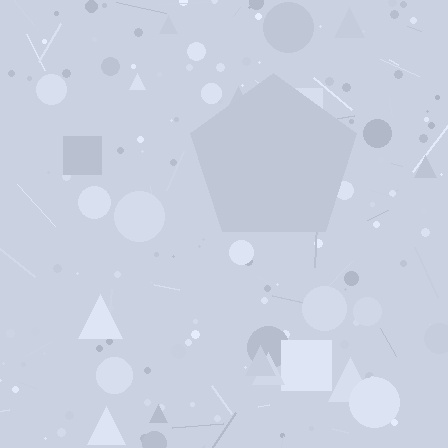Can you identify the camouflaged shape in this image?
The camouflaged shape is a pentagon.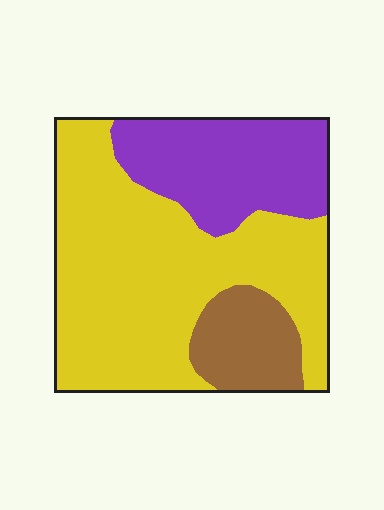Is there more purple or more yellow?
Yellow.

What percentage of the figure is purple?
Purple covers about 25% of the figure.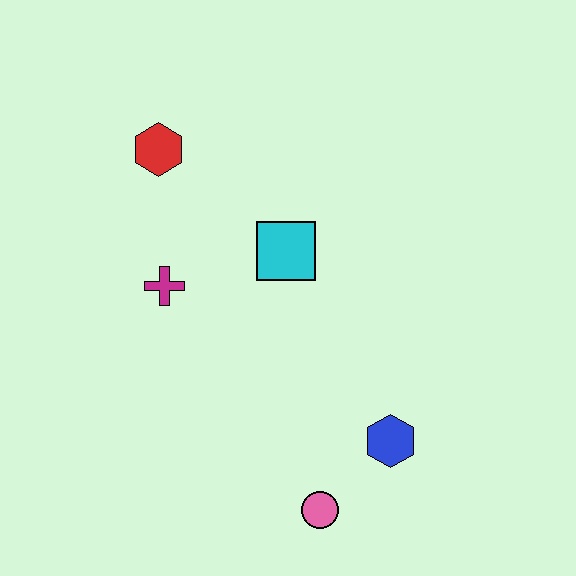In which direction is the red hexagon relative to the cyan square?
The red hexagon is to the left of the cyan square.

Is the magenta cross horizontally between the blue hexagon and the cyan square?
No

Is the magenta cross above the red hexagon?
No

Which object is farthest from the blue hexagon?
The red hexagon is farthest from the blue hexagon.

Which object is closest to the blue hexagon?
The pink circle is closest to the blue hexagon.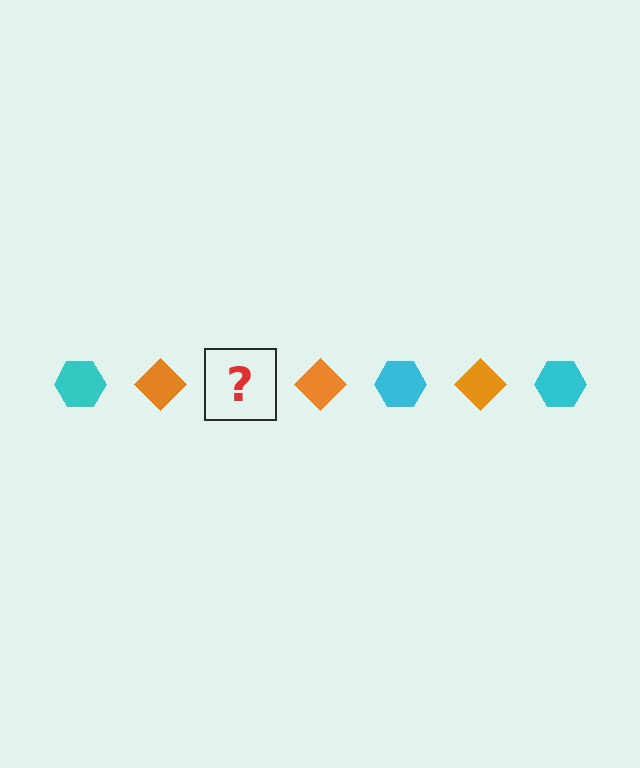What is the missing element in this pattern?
The missing element is a cyan hexagon.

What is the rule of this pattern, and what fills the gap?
The rule is that the pattern alternates between cyan hexagon and orange diamond. The gap should be filled with a cyan hexagon.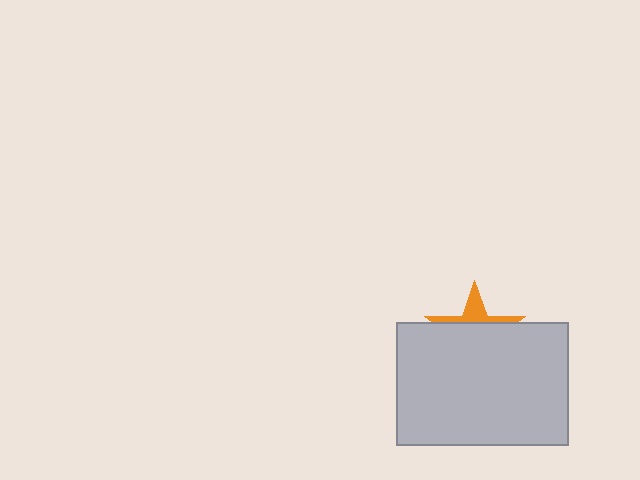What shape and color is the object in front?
The object in front is a light gray rectangle.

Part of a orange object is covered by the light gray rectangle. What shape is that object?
It is a star.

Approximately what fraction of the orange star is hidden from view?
Roughly 70% of the orange star is hidden behind the light gray rectangle.